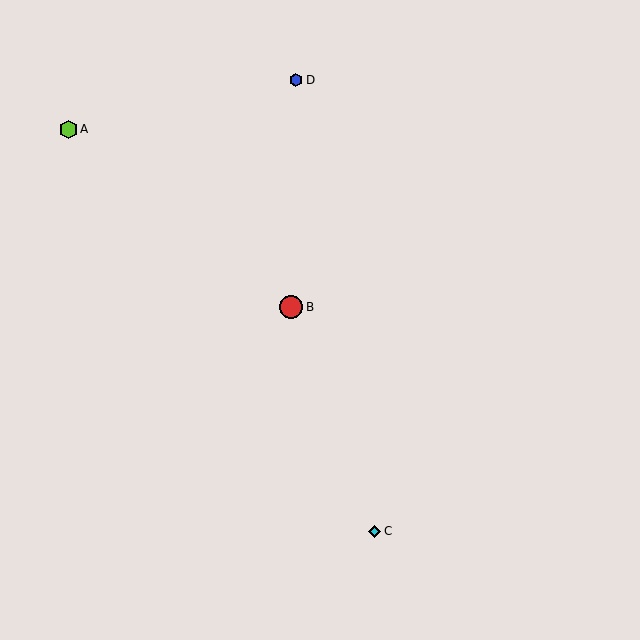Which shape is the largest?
The red circle (labeled B) is the largest.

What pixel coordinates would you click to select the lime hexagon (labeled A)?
Click at (68, 129) to select the lime hexagon A.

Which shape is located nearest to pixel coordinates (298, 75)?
The blue hexagon (labeled D) at (296, 80) is nearest to that location.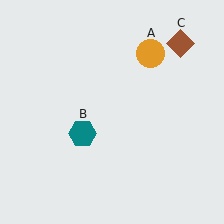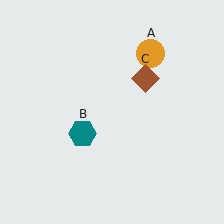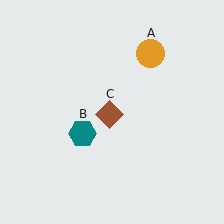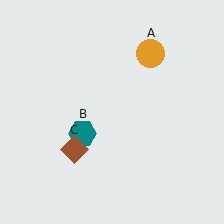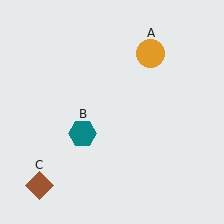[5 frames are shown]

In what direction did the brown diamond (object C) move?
The brown diamond (object C) moved down and to the left.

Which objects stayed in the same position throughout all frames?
Orange circle (object A) and teal hexagon (object B) remained stationary.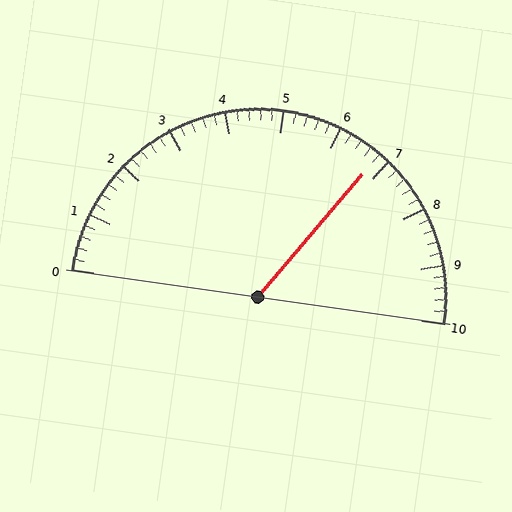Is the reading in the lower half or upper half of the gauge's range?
The reading is in the upper half of the range (0 to 10).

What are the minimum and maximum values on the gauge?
The gauge ranges from 0 to 10.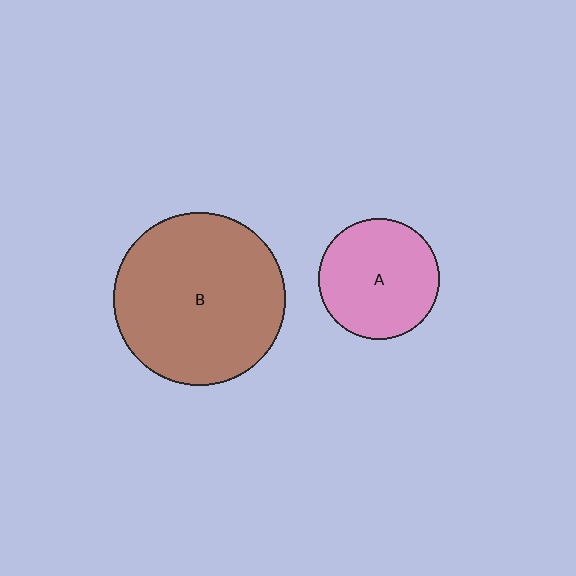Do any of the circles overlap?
No, none of the circles overlap.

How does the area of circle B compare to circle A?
Approximately 2.0 times.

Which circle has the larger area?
Circle B (brown).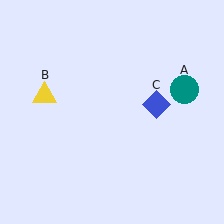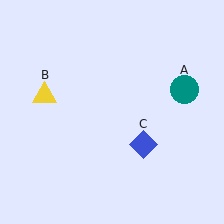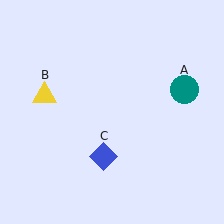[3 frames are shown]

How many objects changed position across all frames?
1 object changed position: blue diamond (object C).